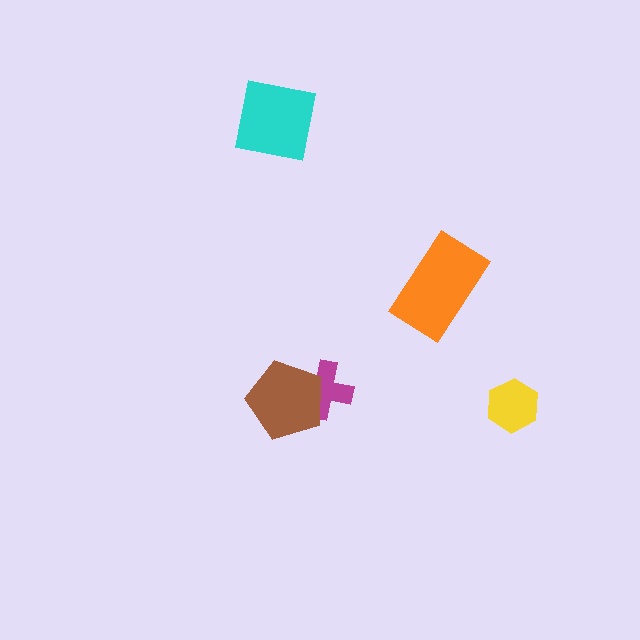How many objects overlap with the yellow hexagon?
0 objects overlap with the yellow hexagon.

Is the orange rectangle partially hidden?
No, no other shape covers it.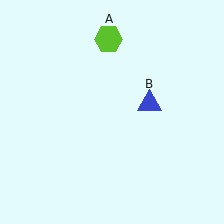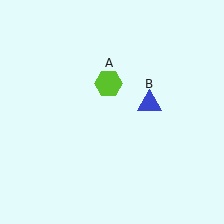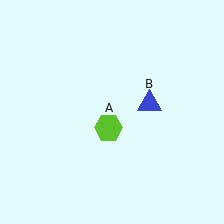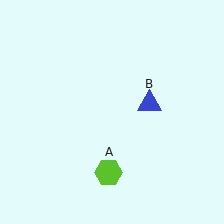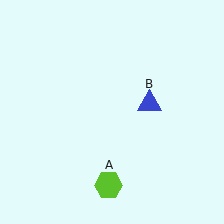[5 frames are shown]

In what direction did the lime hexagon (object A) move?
The lime hexagon (object A) moved down.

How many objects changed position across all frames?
1 object changed position: lime hexagon (object A).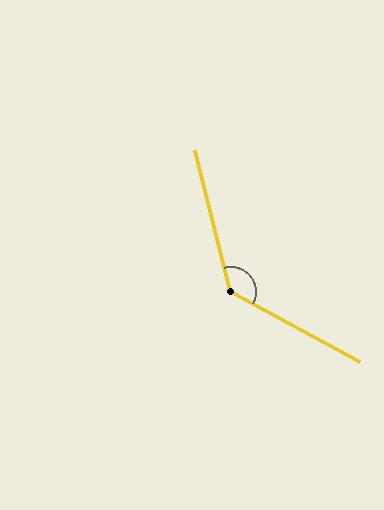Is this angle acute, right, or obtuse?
It is obtuse.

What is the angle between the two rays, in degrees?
Approximately 132 degrees.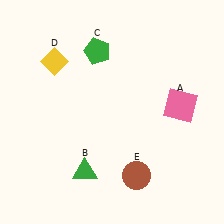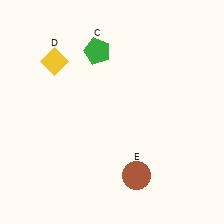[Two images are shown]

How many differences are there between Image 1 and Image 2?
There are 2 differences between the two images.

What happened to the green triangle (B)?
The green triangle (B) was removed in Image 2. It was in the bottom-left area of Image 1.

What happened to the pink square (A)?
The pink square (A) was removed in Image 2. It was in the top-right area of Image 1.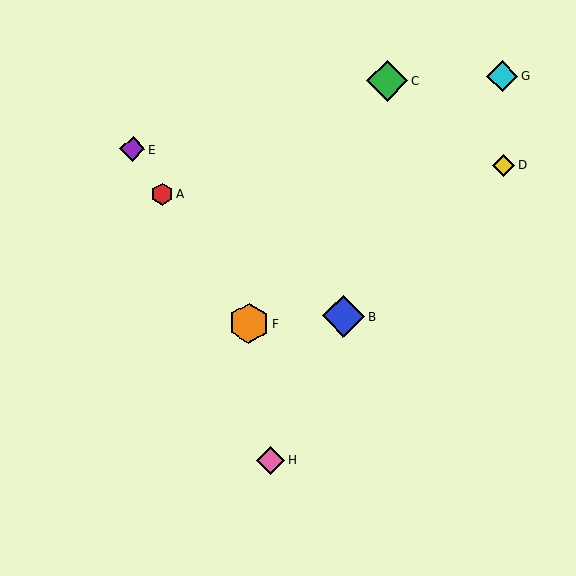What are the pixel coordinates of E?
Object E is at (132, 149).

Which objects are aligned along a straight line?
Objects A, E, F are aligned along a straight line.